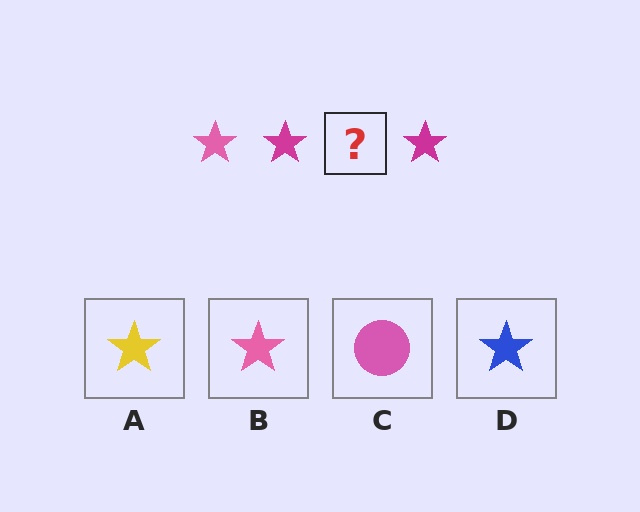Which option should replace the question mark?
Option B.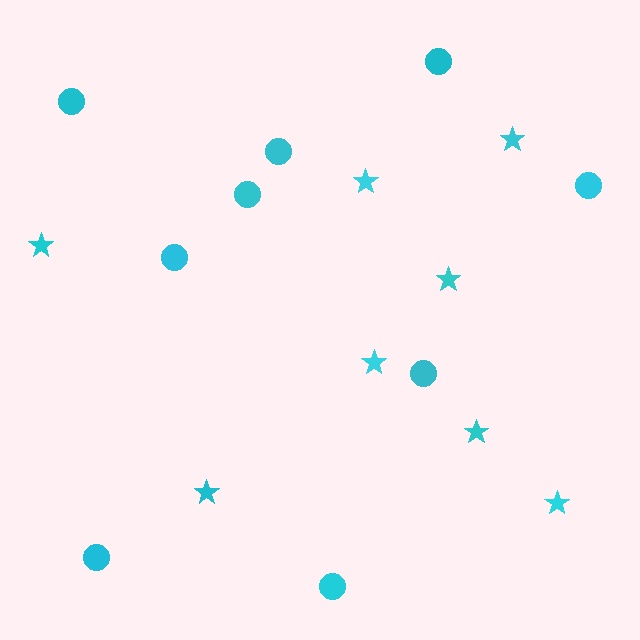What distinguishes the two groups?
There are 2 groups: one group of stars (8) and one group of circles (9).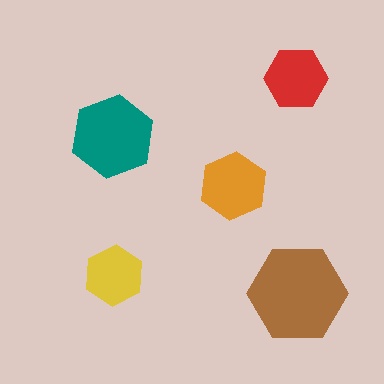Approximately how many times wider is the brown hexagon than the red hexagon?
About 1.5 times wider.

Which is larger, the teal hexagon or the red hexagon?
The teal one.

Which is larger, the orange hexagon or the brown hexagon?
The brown one.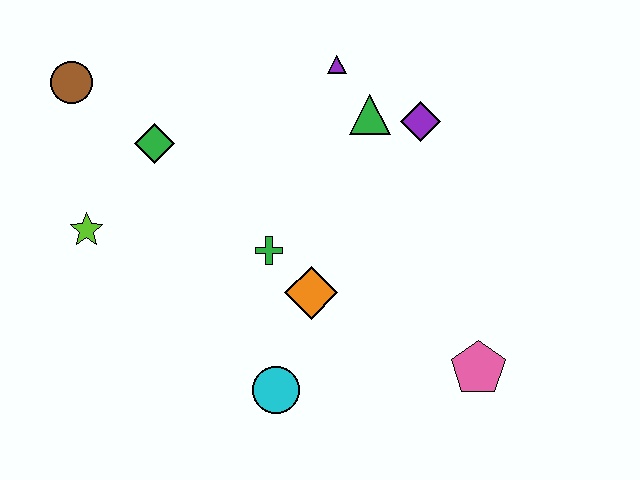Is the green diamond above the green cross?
Yes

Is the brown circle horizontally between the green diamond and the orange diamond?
No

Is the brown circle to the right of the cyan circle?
No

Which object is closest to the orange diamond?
The green cross is closest to the orange diamond.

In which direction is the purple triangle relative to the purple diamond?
The purple triangle is to the left of the purple diamond.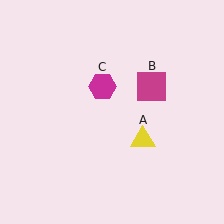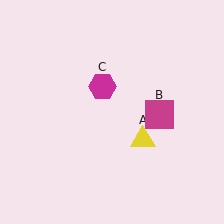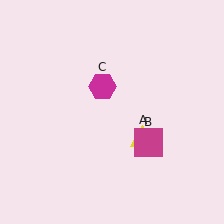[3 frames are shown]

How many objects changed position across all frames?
1 object changed position: magenta square (object B).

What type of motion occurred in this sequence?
The magenta square (object B) rotated clockwise around the center of the scene.